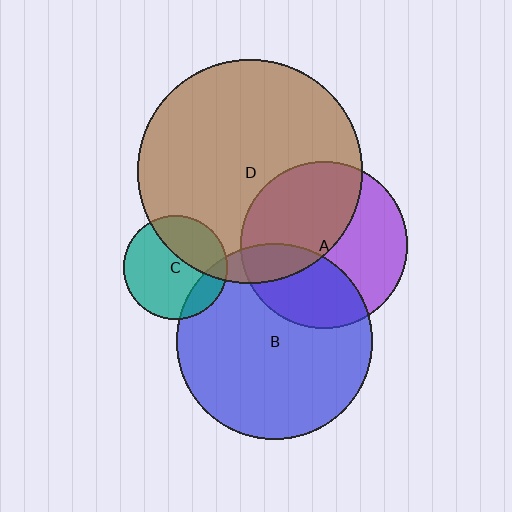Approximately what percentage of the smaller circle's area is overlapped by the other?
Approximately 15%.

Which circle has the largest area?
Circle D (brown).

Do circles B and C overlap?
Yes.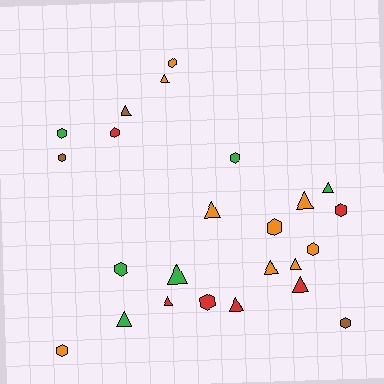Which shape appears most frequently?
Hexagon, with 12 objects.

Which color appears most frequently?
Orange, with 9 objects.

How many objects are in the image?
There are 24 objects.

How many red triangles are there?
There are 3 red triangles.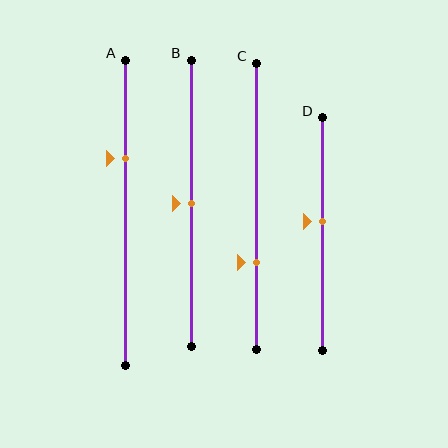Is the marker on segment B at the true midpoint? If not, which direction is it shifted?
Yes, the marker on segment B is at the true midpoint.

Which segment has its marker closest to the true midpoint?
Segment B has its marker closest to the true midpoint.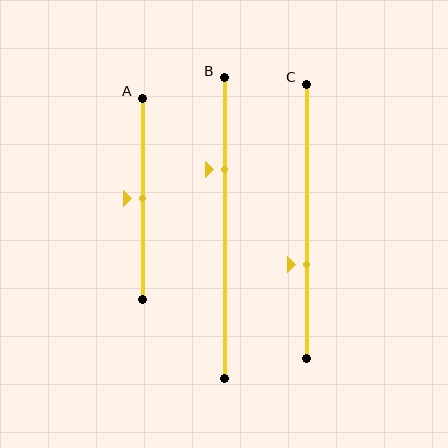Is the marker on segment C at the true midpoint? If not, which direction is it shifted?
No, the marker on segment C is shifted downward by about 16% of the segment length.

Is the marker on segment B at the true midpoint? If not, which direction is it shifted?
No, the marker on segment B is shifted upward by about 19% of the segment length.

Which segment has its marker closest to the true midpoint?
Segment A has its marker closest to the true midpoint.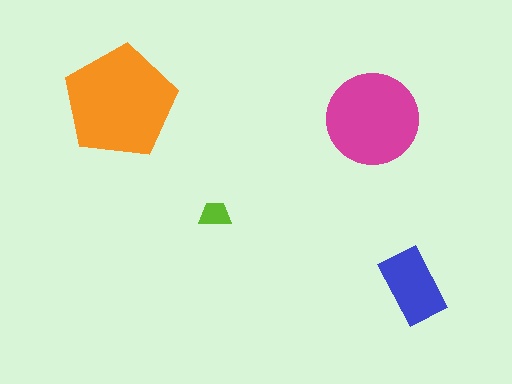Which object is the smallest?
The lime trapezoid.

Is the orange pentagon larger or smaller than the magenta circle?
Larger.